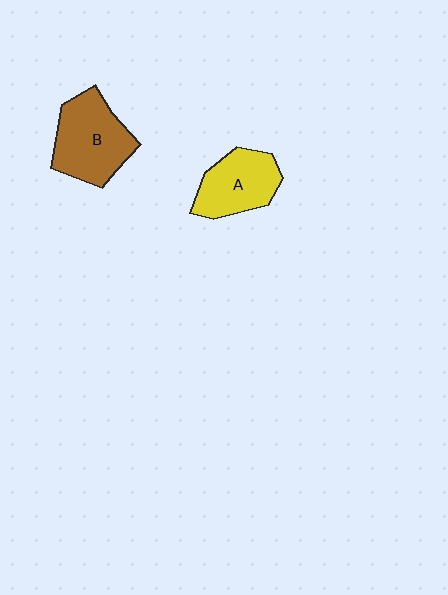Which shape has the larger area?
Shape B (brown).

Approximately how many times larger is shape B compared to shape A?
Approximately 1.2 times.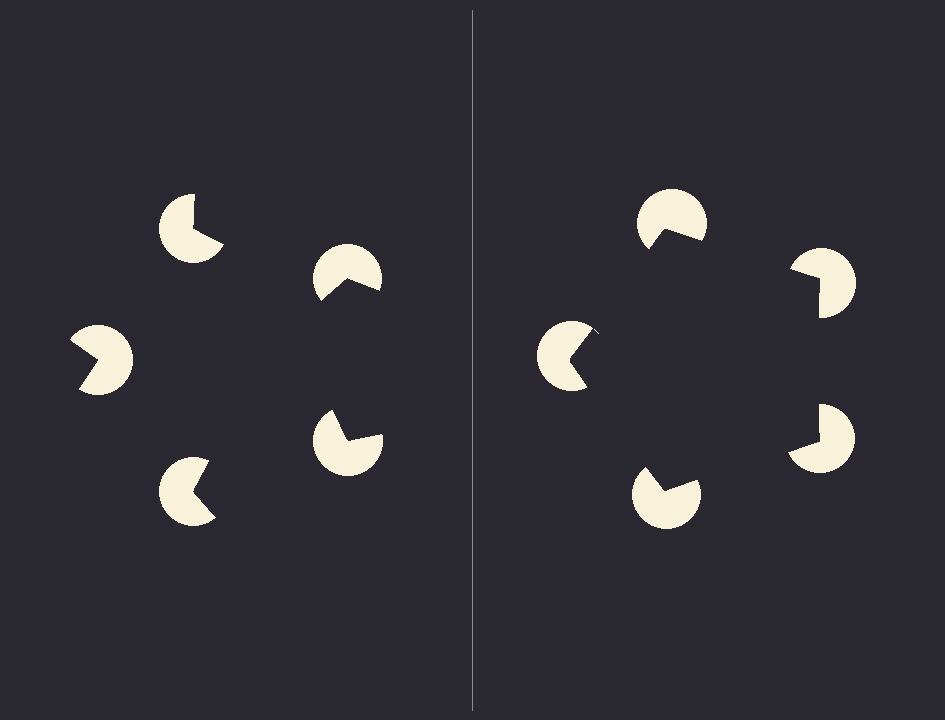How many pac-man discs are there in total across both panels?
10 — 5 on each side.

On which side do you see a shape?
An illusory pentagon appears on the right side. On the left side the wedge cuts are rotated, so no coherent shape forms.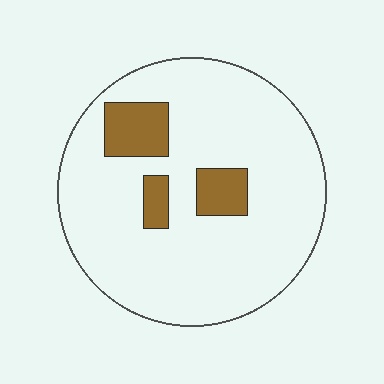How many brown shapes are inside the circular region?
3.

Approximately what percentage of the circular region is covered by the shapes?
Approximately 15%.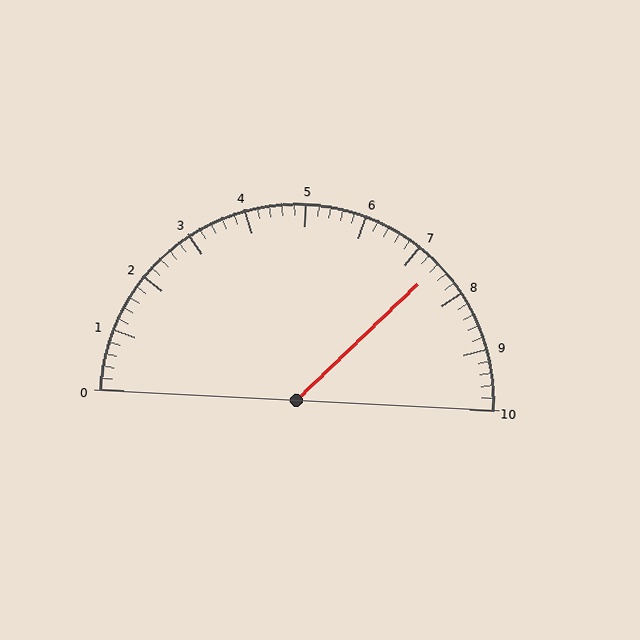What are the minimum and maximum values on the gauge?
The gauge ranges from 0 to 10.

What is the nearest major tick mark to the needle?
The nearest major tick mark is 7.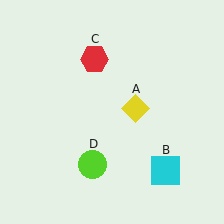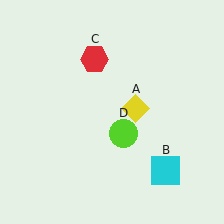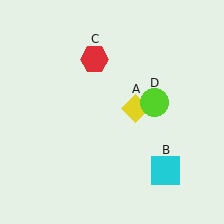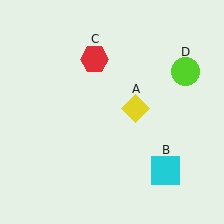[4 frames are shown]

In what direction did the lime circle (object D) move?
The lime circle (object D) moved up and to the right.